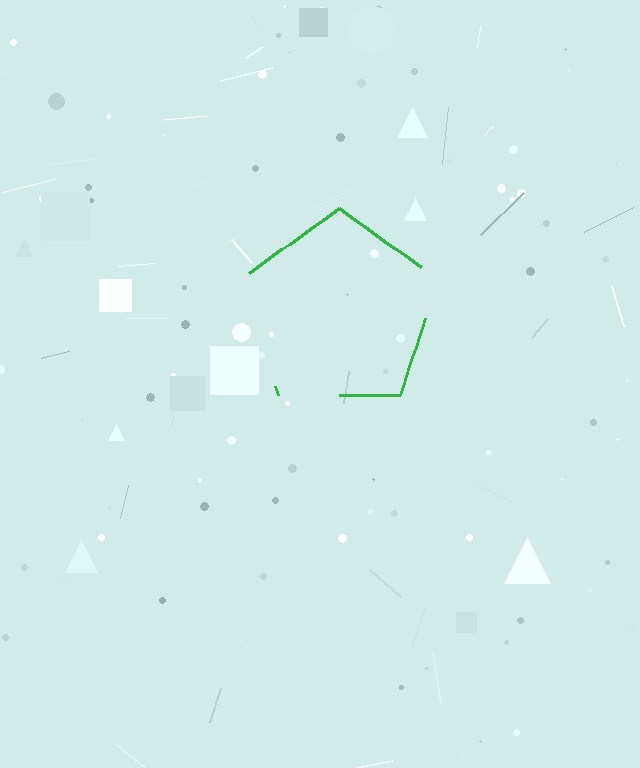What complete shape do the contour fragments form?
The contour fragments form a pentagon.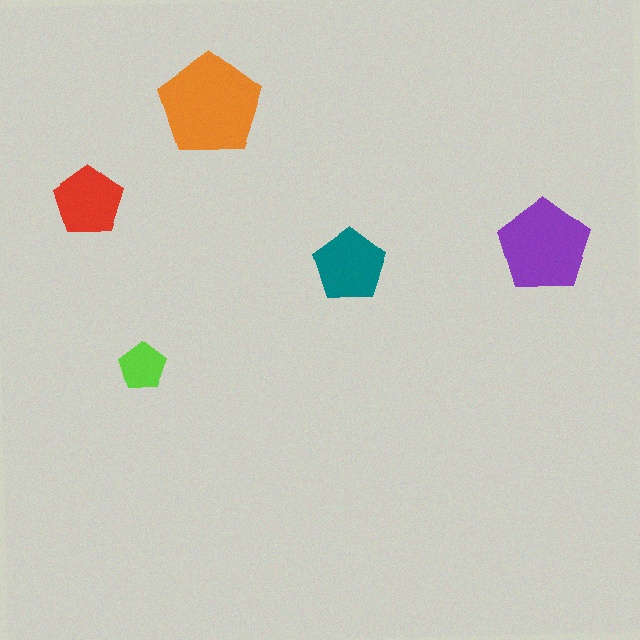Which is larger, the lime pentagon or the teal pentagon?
The teal one.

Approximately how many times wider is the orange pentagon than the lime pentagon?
About 2 times wider.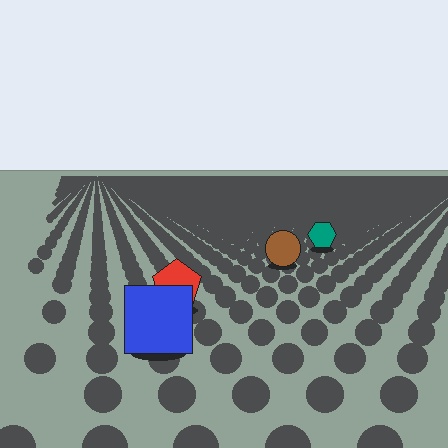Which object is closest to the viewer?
The blue square is closest. The texture marks near it are larger and more spread out.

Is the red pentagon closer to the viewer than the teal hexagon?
Yes. The red pentagon is closer — you can tell from the texture gradient: the ground texture is coarser near it.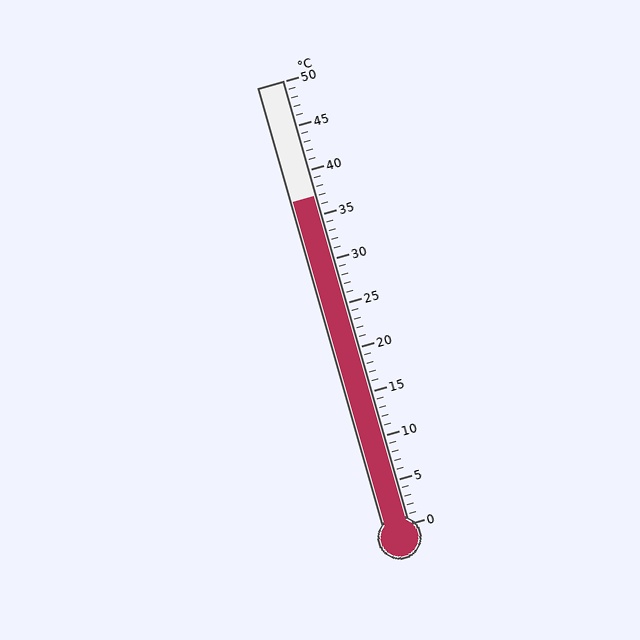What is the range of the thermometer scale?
The thermometer scale ranges from 0°C to 50°C.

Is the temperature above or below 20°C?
The temperature is above 20°C.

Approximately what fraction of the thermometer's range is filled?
The thermometer is filled to approximately 75% of its range.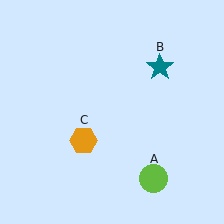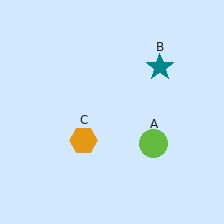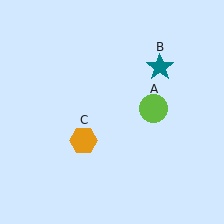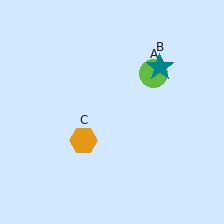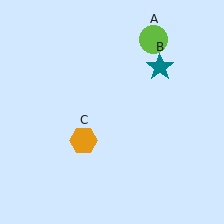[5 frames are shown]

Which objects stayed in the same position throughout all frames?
Teal star (object B) and orange hexagon (object C) remained stationary.